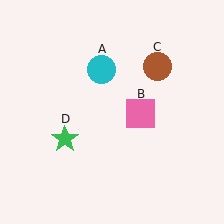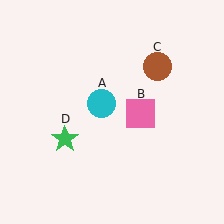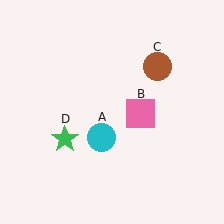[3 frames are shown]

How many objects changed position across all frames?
1 object changed position: cyan circle (object A).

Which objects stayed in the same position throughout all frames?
Pink square (object B) and brown circle (object C) and green star (object D) remained stationary.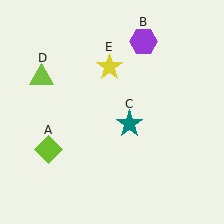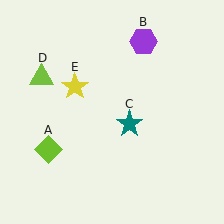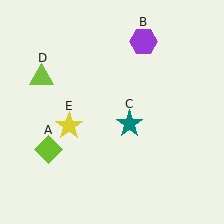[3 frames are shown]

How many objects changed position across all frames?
1 object changed position: yellow star (object E).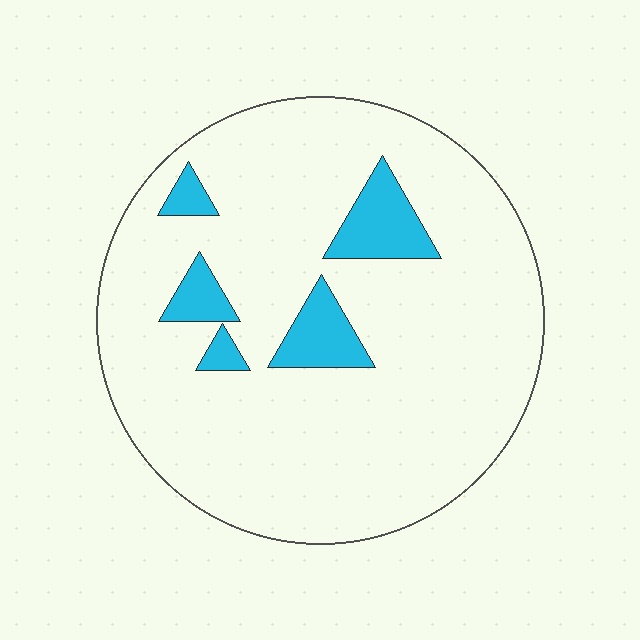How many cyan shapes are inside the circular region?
5.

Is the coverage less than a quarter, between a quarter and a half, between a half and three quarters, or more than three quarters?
Less than a quarter.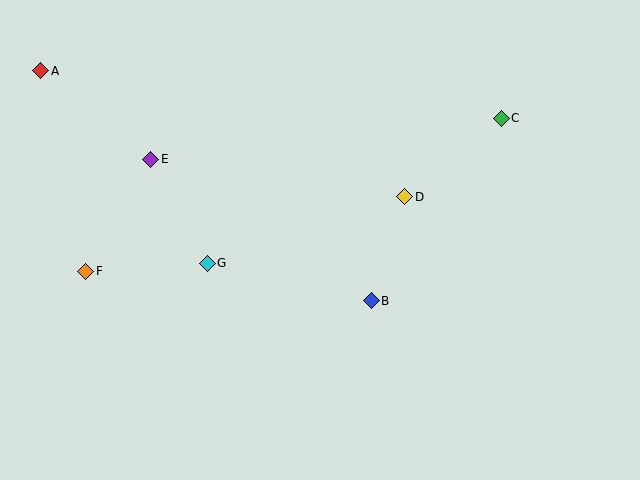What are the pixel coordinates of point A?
Point A is at (41, 71).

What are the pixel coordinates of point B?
Point B is at (371, 301).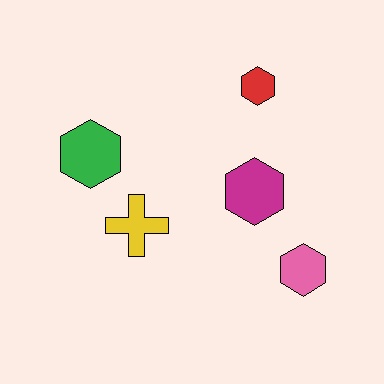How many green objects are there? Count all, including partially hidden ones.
There is 1 green object.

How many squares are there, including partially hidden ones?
There are no squares.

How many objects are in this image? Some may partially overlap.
There are 5 objects.